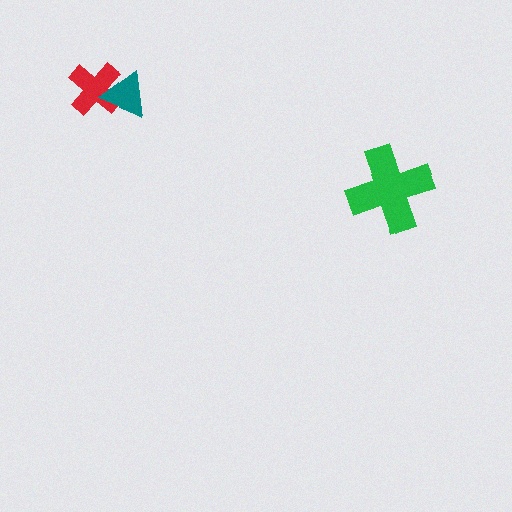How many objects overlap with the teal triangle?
1 object overlaps with the teal triangle.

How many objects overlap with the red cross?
1 object overlaps with the red cross.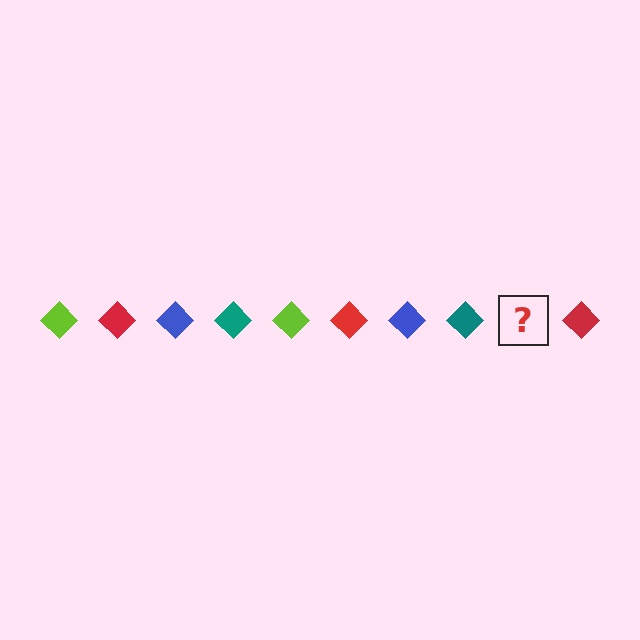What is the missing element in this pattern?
The missing element is a lime diamond.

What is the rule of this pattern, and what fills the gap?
The rule is that the pattern cycles through lime, red, blue, teal diamonds. The gap should be filled with a lime diamond.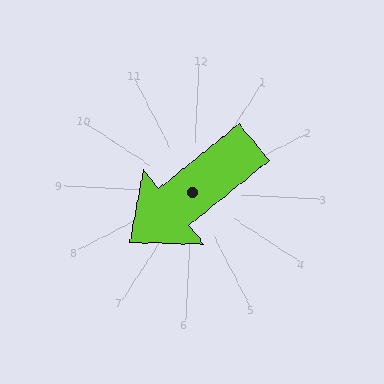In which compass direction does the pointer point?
Southwest.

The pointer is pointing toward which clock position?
Roughly 8 o'clock.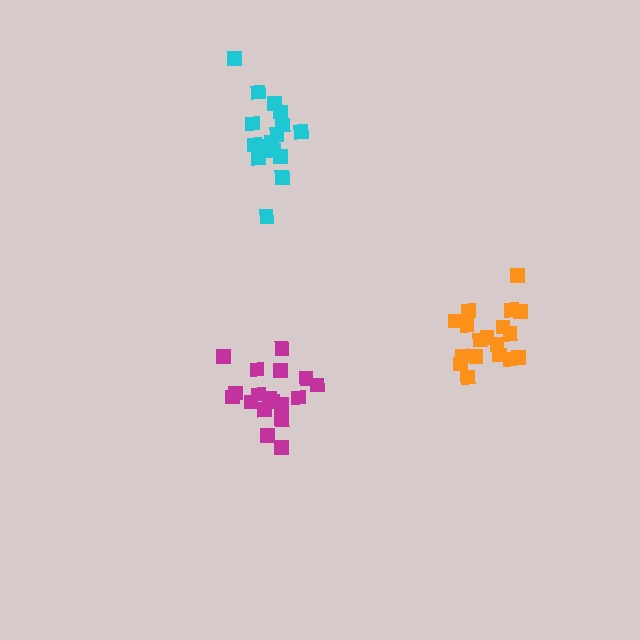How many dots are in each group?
Group 1: 18 dots, Group 2: 17 dots, Group 3: 18 dots (53 total).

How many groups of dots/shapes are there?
There are 3 groups.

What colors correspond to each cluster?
The clusters are colored: magenta, cyan, orange.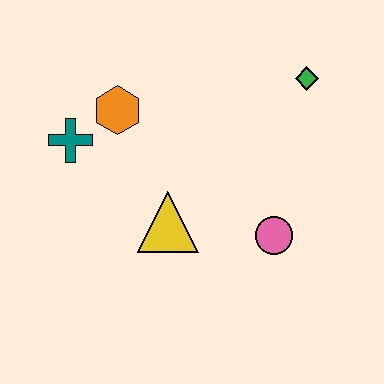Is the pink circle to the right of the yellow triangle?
Yes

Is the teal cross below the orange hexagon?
Yes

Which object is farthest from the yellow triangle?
The green diamond is farthest from the yellow triangle.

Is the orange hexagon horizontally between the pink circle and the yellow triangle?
No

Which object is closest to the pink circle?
The yellow triangle is closest to the pink circle.